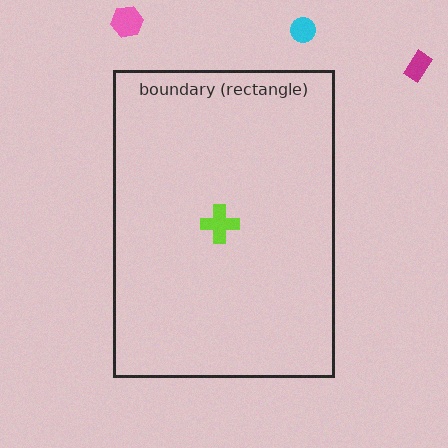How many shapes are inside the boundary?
1 inside, 3 outside.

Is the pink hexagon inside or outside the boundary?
Outside.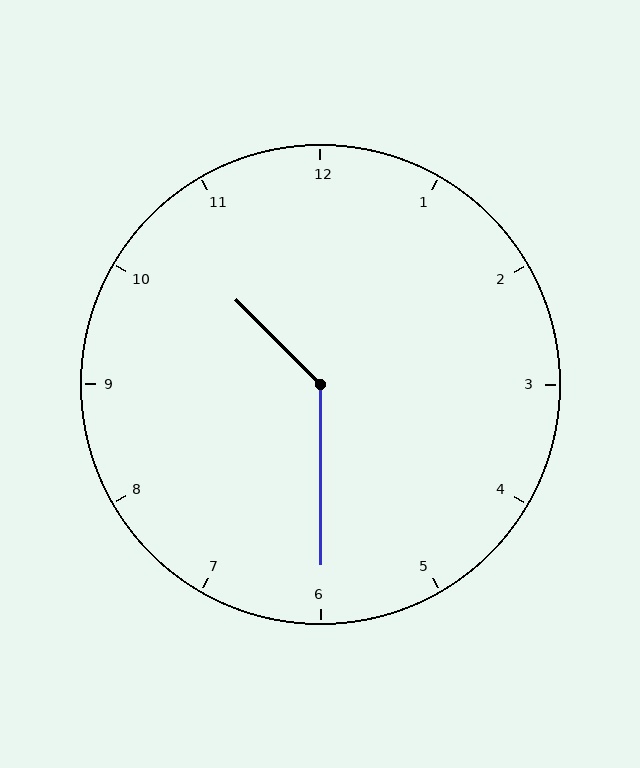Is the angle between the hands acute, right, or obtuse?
It is obtuse.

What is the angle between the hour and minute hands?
Approximately 135 degrees.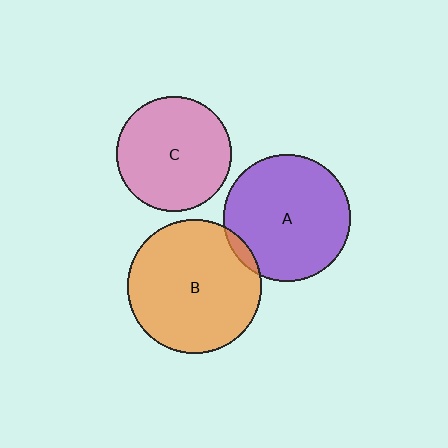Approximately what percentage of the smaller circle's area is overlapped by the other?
Approximately 5%.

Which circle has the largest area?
Circle B (orange).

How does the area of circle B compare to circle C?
Approximately 1.4 times.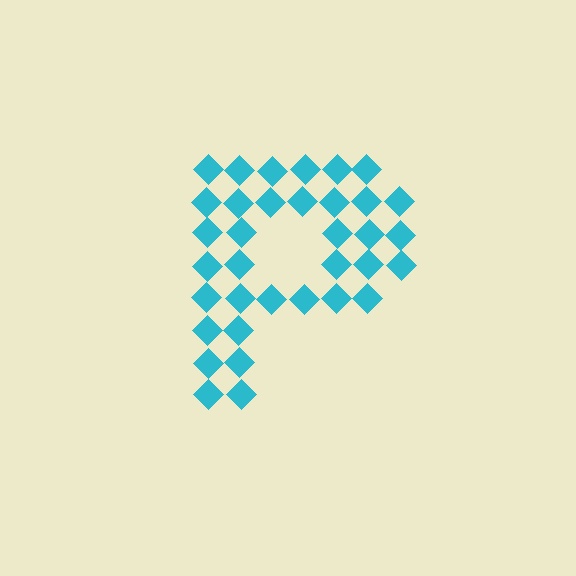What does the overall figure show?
The overall figure shows the letter P.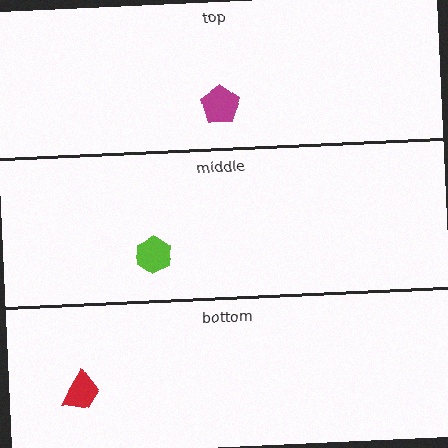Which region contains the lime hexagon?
The middle region.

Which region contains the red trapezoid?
The bottom region.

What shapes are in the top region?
The magenta pentagon.